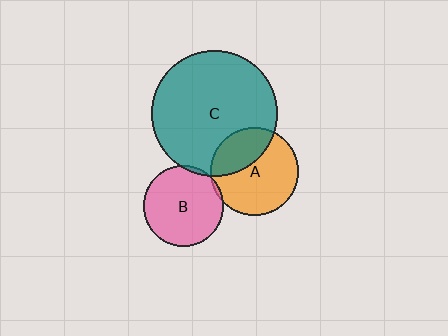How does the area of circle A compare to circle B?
Approximately 1.2 times.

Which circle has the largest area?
Circle C (teal).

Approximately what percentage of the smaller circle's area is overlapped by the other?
Approximately 5%.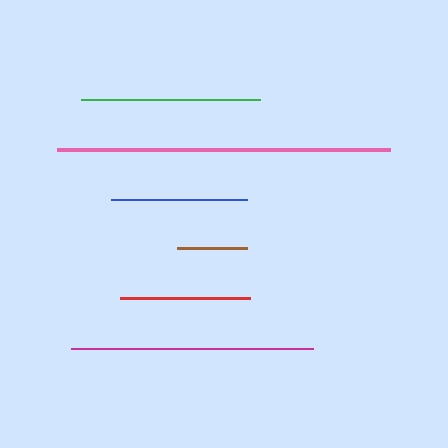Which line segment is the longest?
The pink line is the longest at approximately 333 pixels.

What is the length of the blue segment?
The blue segment is approximately 136 pixels long.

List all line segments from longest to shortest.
From longest to shortest: pink, magenta, green, blue, red, brown.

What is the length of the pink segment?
The pink segment is approximately 333 pixels long.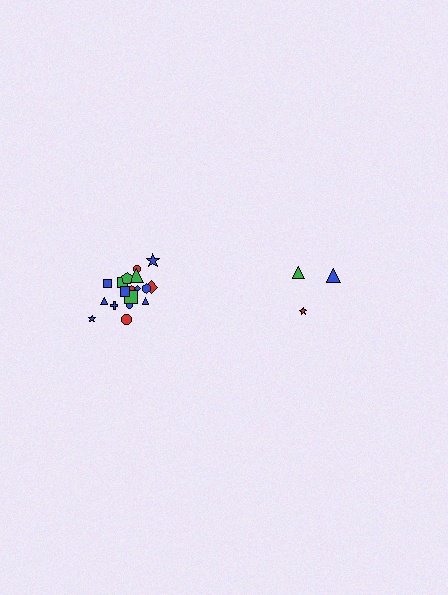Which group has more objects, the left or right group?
The left group.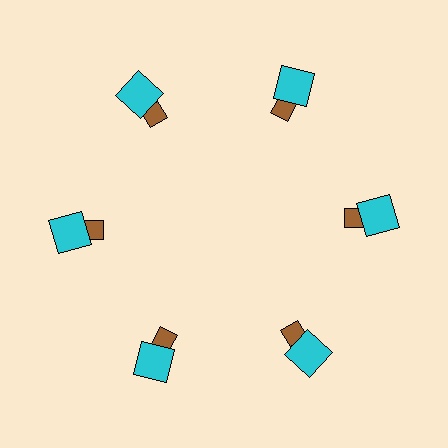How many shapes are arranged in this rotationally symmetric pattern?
There are 12 shapes, arranged in 6 groups of 2.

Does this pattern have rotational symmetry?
Yes, this pattern has 6-fold rotational symmetry. It looks the same after rotating 60 degrees around the center.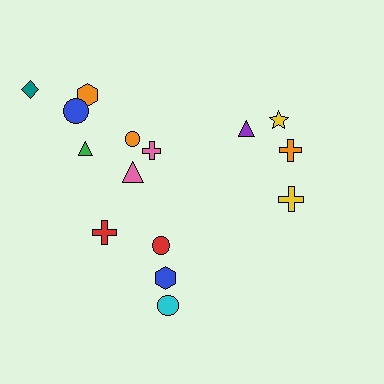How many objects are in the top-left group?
There are 7 objects.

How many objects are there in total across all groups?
There are 15 objects.